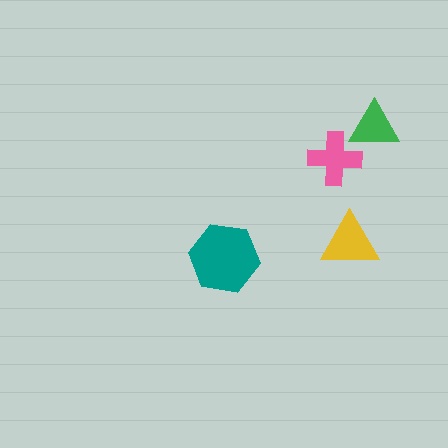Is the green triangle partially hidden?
Yes, it is partially covered by another shape.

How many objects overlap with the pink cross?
1 object overlaps with the pink cross.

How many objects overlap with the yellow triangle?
0 objects overlap with the yellow triangle.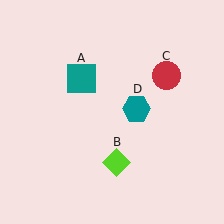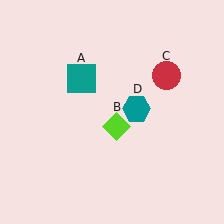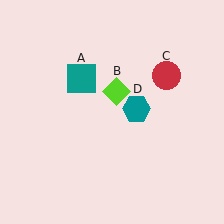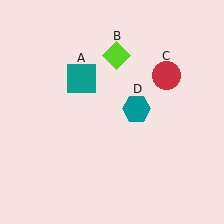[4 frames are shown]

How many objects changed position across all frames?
1 object changed position: lime diamond (object B).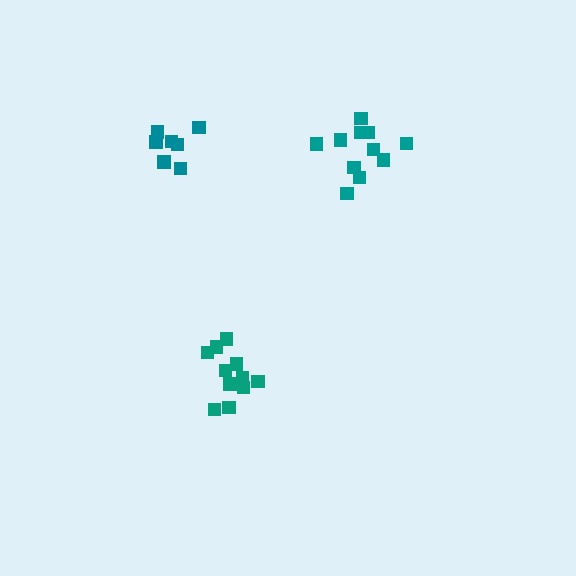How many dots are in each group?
Group 1: 11 dots, Group 2: 11 dots, Group 3: 7 dots (29 total).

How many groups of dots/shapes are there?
There are 3 groups.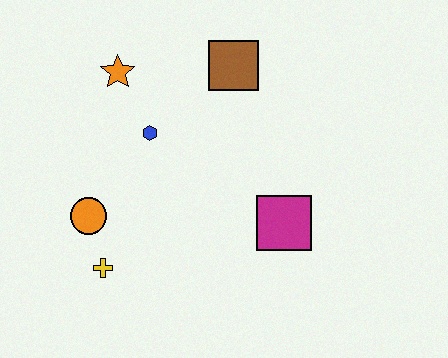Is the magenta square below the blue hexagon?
Yes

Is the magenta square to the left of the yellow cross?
No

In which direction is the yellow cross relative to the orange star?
The yellow cross is below the orange star.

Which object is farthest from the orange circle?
The brown square is farthest from the orange circle.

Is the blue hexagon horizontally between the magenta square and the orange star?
Yes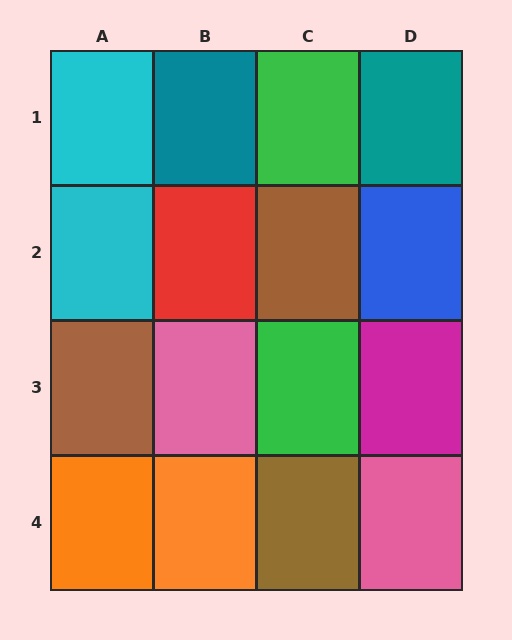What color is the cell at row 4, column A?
Orange.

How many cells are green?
2 cells are green.